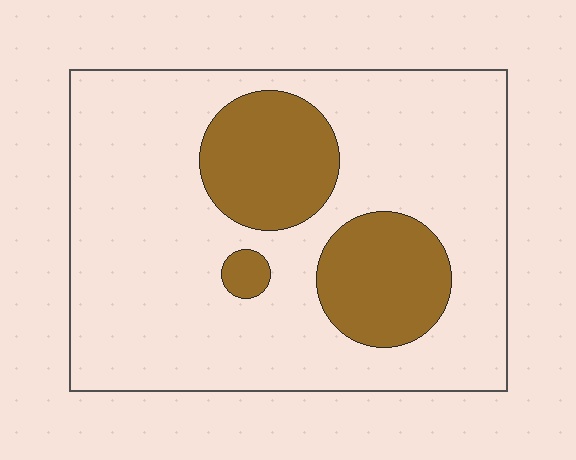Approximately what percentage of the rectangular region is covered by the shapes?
Approximately 25%.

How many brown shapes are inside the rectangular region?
3.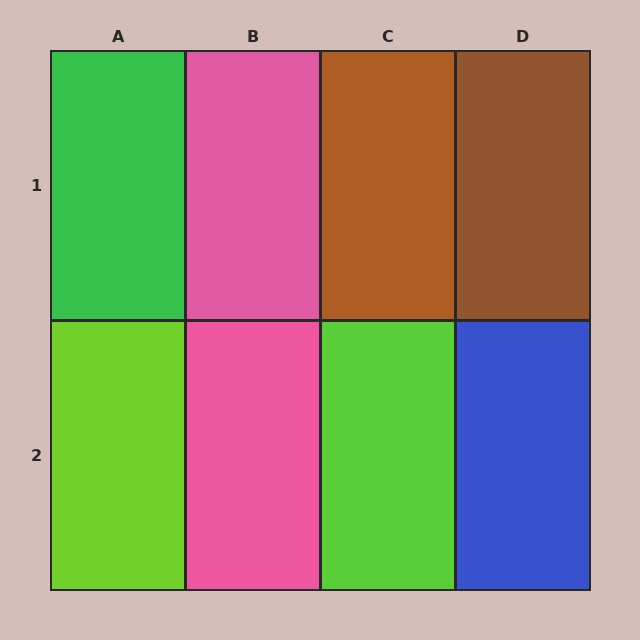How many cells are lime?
2 cells are lime.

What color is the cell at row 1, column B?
Pink.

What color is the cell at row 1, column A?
Green.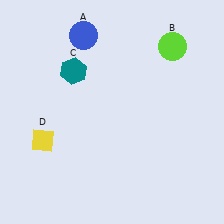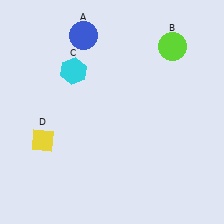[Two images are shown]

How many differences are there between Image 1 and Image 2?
There is 1 difference between the two images.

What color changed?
The hexagon (C) changed from teal in Image 1 to cyan in Image 2.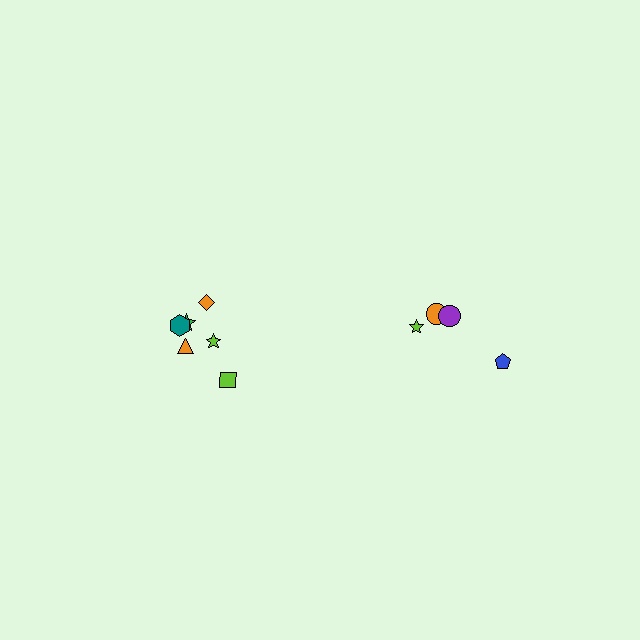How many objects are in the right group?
There are 4 objects.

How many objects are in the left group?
There are 6 objects.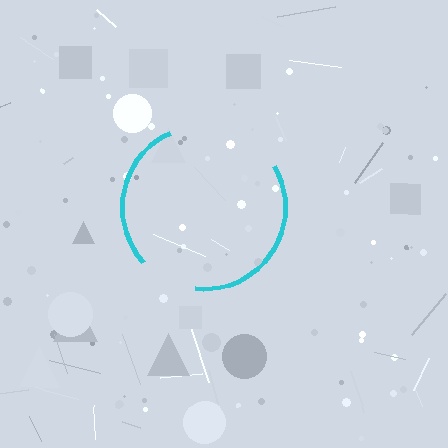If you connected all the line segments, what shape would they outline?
They would outline a circle.